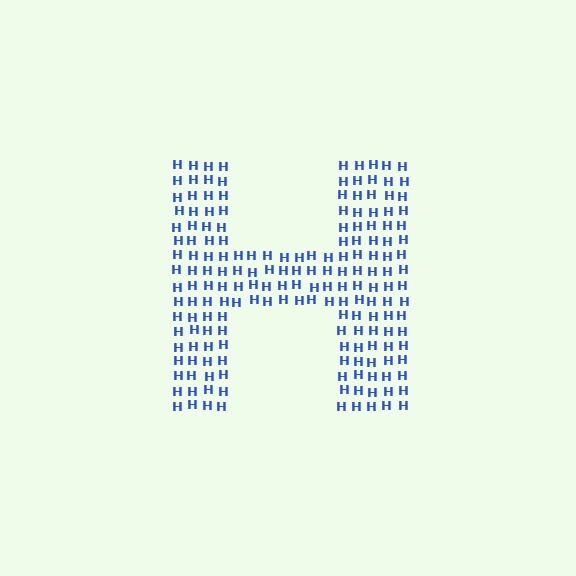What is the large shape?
The large shape is the letter H.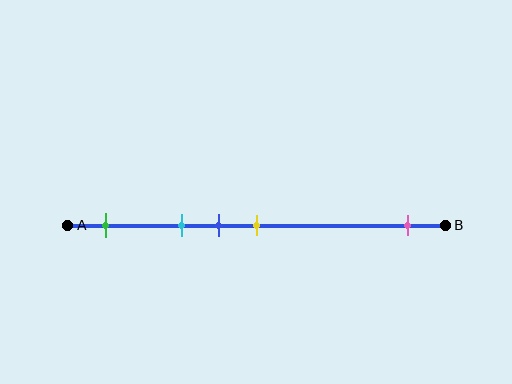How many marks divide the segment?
There are 5 marks dividing the segment.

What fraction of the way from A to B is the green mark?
The green mark is approximately 10% (0.1) of the way from A to B.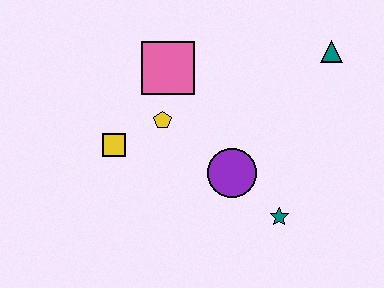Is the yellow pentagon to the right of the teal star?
No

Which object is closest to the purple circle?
The teal star is closest to the purple circle.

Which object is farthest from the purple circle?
The teal triangle is farthest from the purple circle.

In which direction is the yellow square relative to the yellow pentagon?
The yellow square is to the left of the yellow pentagon.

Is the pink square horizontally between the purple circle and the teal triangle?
No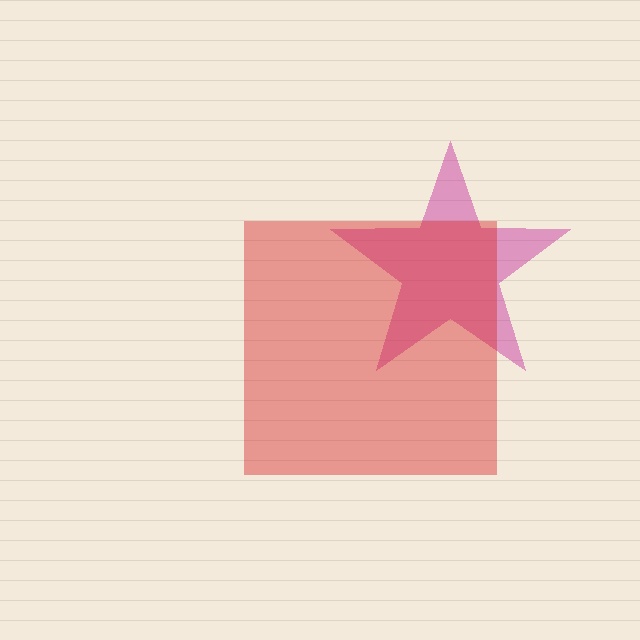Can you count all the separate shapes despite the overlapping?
Yes, there are 2 separate shapes.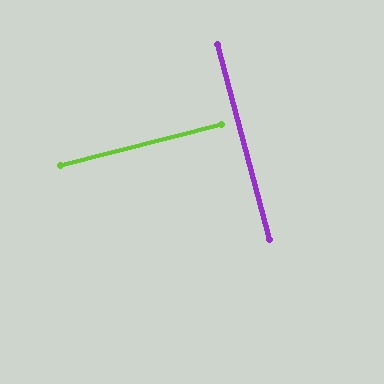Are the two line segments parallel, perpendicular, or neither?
Perpendicular — they meet at approximately 89°.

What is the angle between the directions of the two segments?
Approximately 89 degrees.